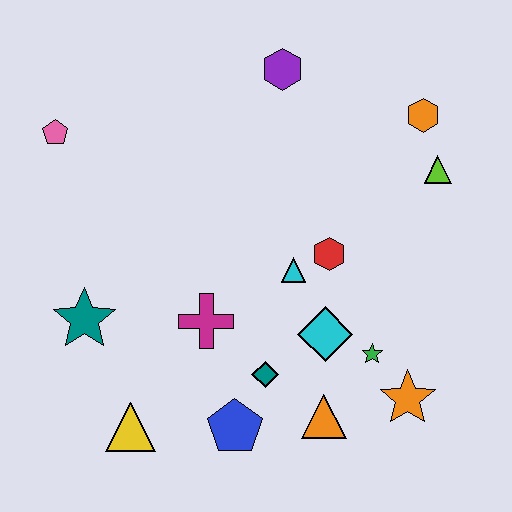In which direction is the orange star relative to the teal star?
The orange star is to the right of the teal star.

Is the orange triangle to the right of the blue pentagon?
Yes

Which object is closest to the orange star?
The green star is closest to the orange star.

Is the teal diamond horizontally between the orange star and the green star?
No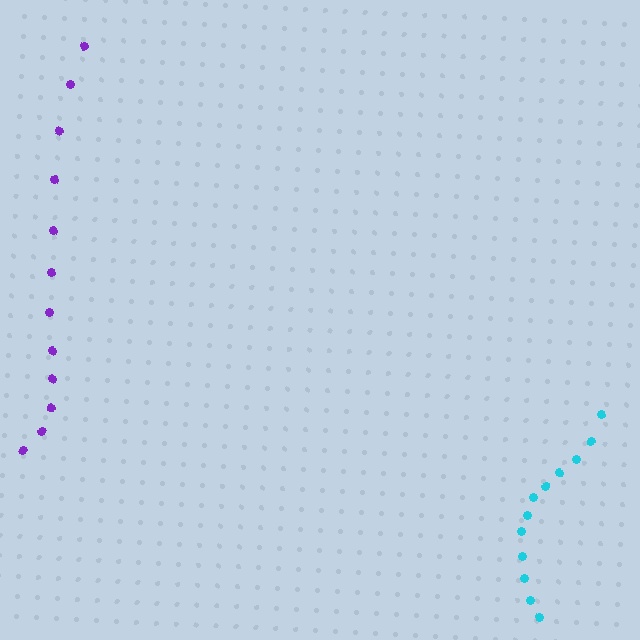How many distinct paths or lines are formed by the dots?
There are 2 distinct paths.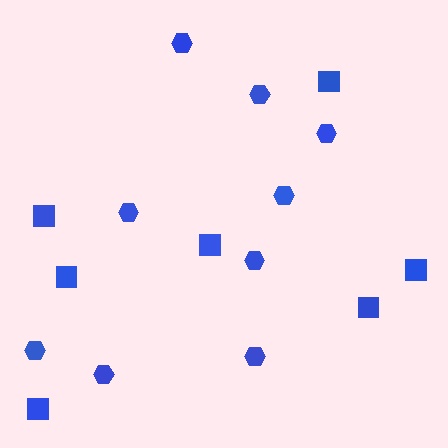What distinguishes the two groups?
There are 2 groups: one group of squares (7) and one group of hexagons (9).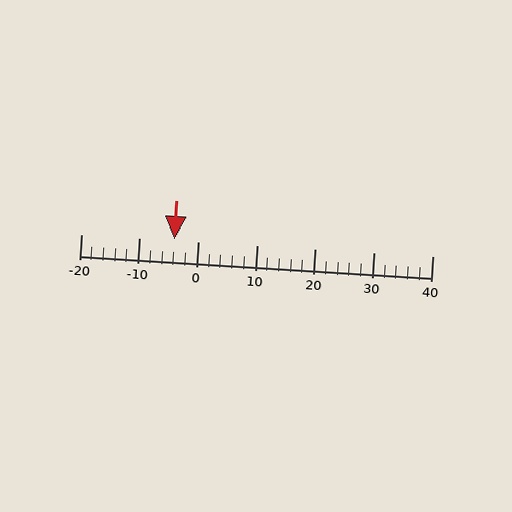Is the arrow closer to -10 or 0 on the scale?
The arrow is closer to 0.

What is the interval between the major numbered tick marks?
The major tick marks are spaced 10 units apart.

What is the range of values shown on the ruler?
The ruler shows values from -20 to 40.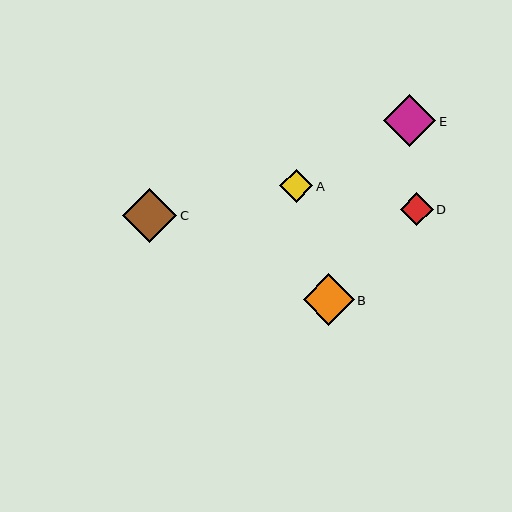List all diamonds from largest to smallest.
From largest to smallest: C, E, B, A, D.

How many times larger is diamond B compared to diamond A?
Diamond B is approximately 1.5 times the size of diamond A.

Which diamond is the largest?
Diamond C is the largest with a size of approximately 54 pixels.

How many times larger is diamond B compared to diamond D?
Diamond B is approximately 1.6 times the size of diamond D.